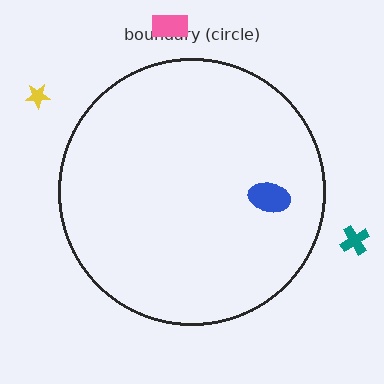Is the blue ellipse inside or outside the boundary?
Inside.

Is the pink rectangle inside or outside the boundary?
Outside.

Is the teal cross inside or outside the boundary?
Outside.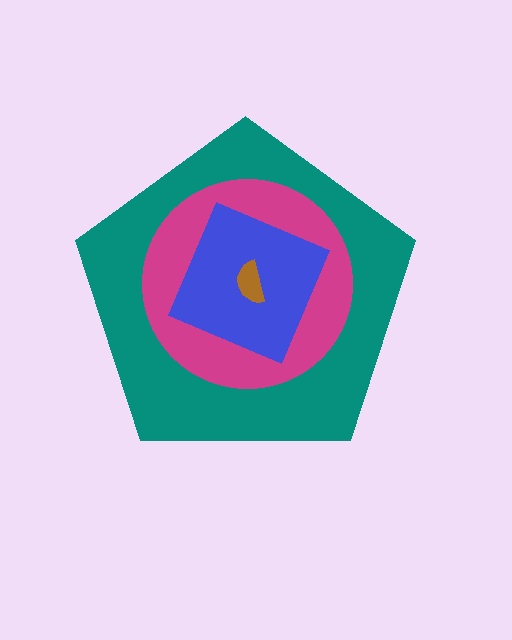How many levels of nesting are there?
4.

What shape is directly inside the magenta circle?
The blue diamond.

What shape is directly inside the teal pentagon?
The magenta circle.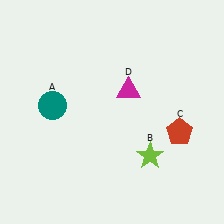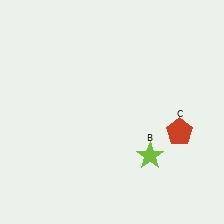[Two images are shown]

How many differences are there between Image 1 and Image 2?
There are 2 differences between the two images.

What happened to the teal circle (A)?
The teal circle (A) was removed in Image 2. It was in the top-left area of Image 1.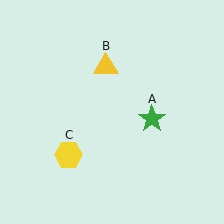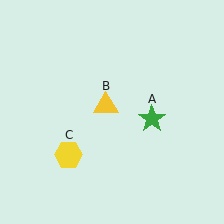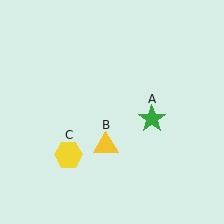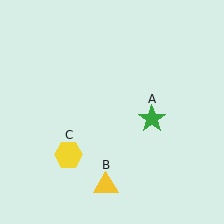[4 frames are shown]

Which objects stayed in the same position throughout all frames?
Green star (object A) and yellow hexagon (object C) remained stationary.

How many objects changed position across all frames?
1 object changed position: yellow triangle (object B).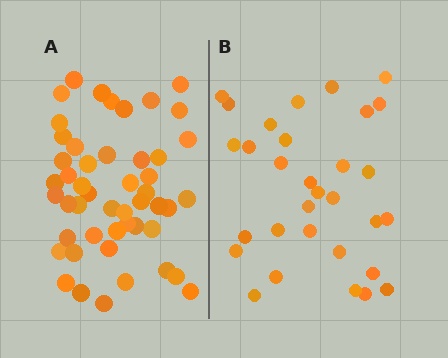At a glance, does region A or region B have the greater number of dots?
Region A (the left region) has more dots.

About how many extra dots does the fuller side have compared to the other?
Region A has approximately 20 more dots than region B.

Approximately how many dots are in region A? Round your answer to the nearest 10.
About 50 dots. (The exact count is 49, which rounds to 50.)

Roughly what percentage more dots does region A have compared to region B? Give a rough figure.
About 60% more.